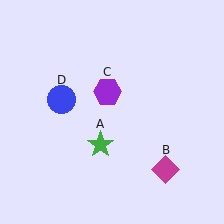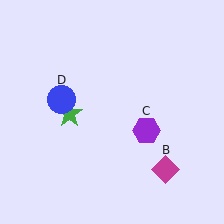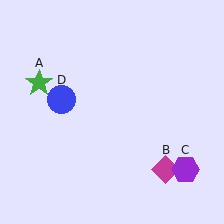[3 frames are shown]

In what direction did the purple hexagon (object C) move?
The purple hexagon (object C) moved down and to the right.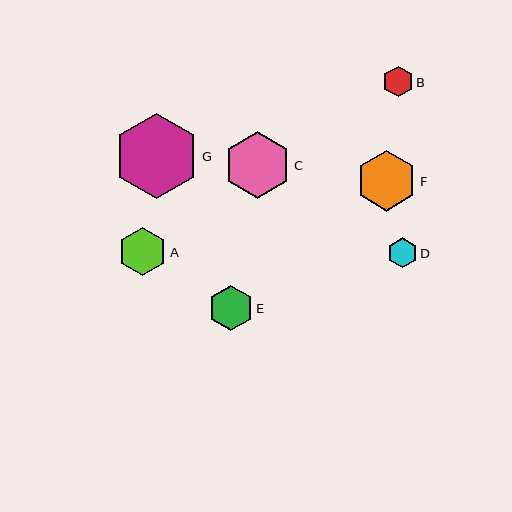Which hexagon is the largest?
Hexagon G is the largest with a size of approximately 85 pixels.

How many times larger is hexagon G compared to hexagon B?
Hexagon G is approximately 2.8 times the size of hexagon B.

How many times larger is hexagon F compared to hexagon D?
Hexagon F is approximately 2.0 times the size of hexagon D.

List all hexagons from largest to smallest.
From largest to smallest: G, C, F, A, E, B, D.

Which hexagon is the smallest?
Hexagon D is the smallest with a size of approximately 30 pixels.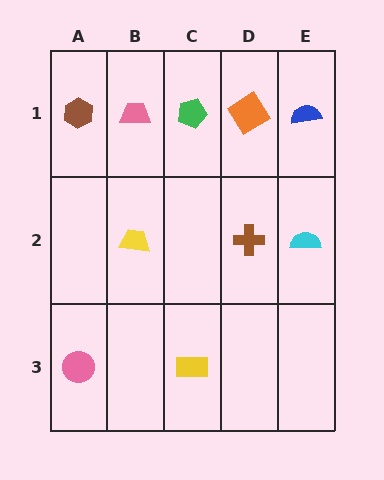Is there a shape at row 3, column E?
No, that cell is empty.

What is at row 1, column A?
A brown hexagon.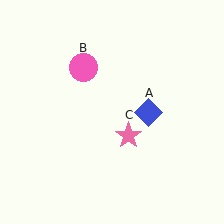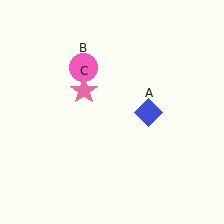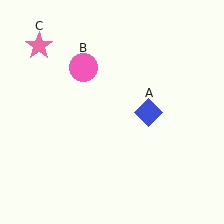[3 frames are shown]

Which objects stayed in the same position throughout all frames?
Blue diamond (object A) and pink circle (object B) remained stationary.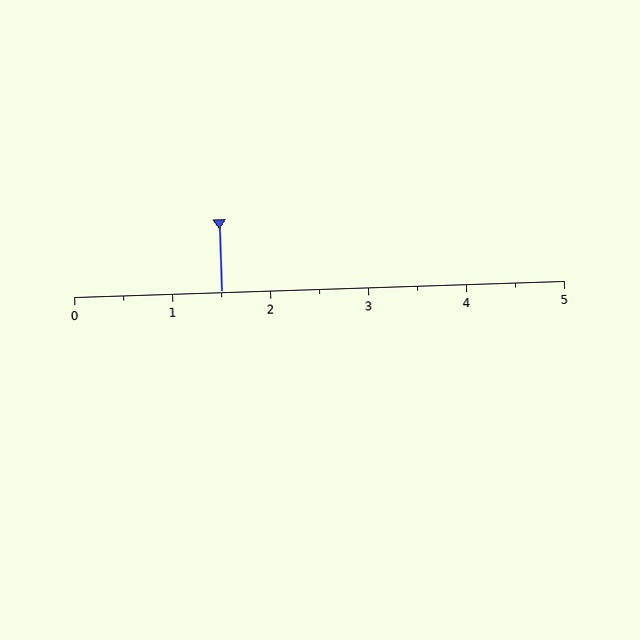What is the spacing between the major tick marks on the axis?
The major ticks are spaced 1 apart.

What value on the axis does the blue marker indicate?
The marker indicates approximately 1.5.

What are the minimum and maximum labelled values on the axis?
The axis runs from 0 to 5.